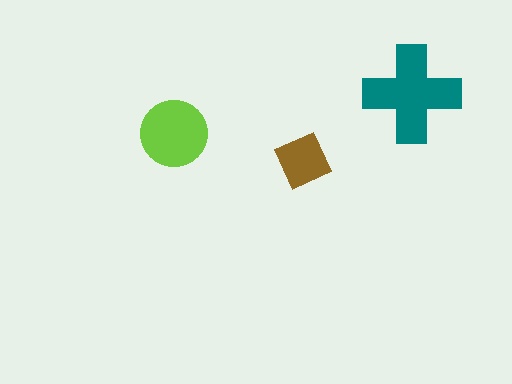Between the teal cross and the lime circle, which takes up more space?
The teal cross.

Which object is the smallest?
The brown diamond.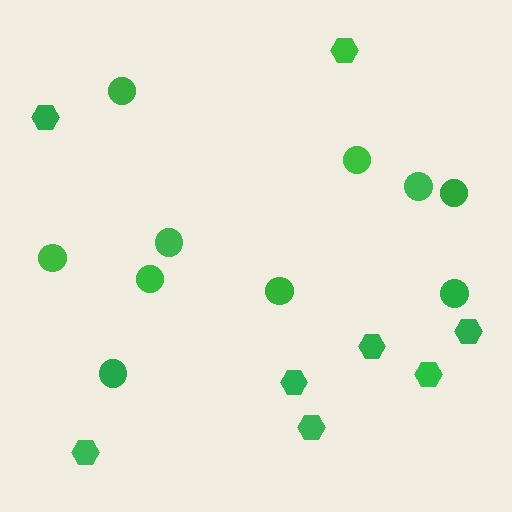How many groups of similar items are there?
There are 2 groups: one group of hexagons (8) and one group of circles (10).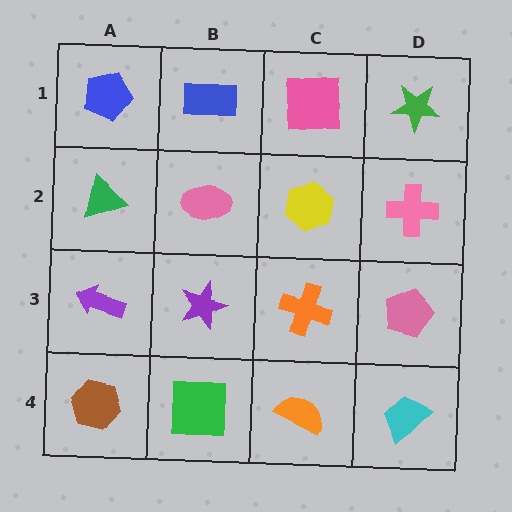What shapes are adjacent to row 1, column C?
A yellow hexagon (row 2, column C), a blue rectangle (row 1, column B), a green star (row 1, column D).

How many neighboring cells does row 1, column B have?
3.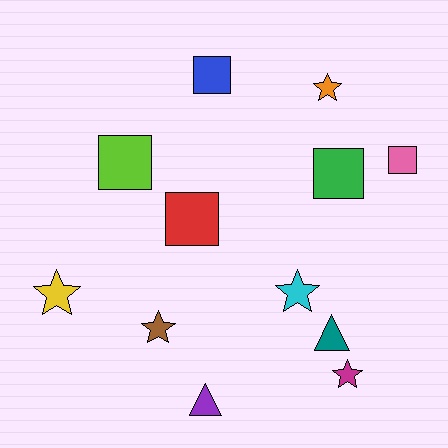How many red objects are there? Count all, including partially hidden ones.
There is 1 red object.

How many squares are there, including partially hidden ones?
There are 5 squares.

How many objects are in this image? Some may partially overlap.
There are 12 objects.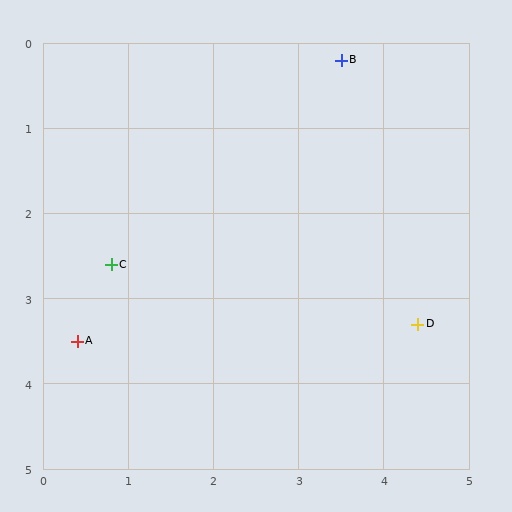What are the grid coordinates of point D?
Point D is at approximately (4.4, 3.3).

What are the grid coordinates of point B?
Point B is at approximately (3.5, 0.2).